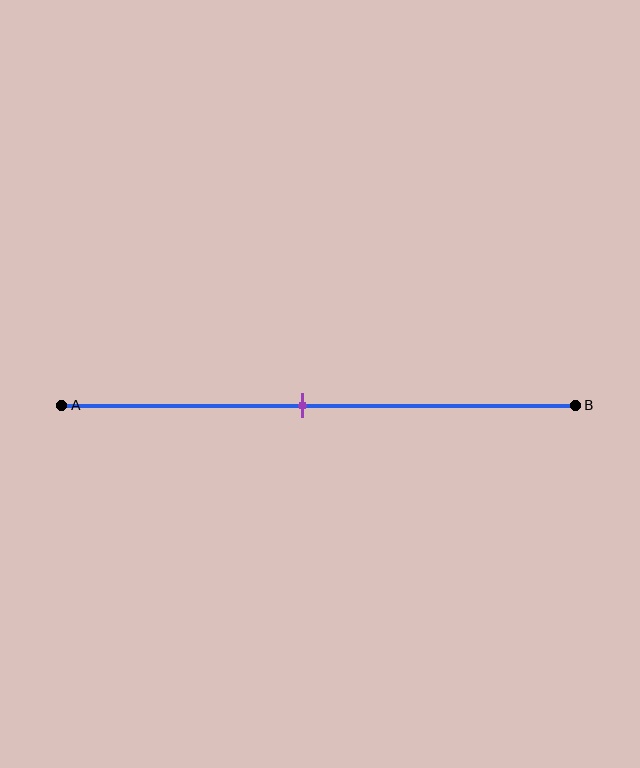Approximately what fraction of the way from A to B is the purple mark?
The purple mark is approximately 45% of the way from A to B.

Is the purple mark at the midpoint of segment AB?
No, the mark is at about 45% from A, not at the 50% midpoint.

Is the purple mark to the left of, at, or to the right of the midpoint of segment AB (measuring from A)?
The purple mark is to the left of the midpoint of segment AB.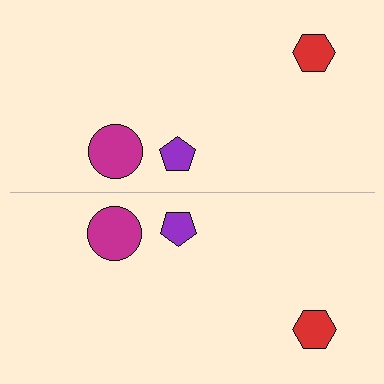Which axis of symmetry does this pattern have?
The pattern has a horizontal axis of symmetry running through the center of the image.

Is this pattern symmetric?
Yes, this pattern has bilateral (reflection) symmetry.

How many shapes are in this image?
There are 6 shapes in this image.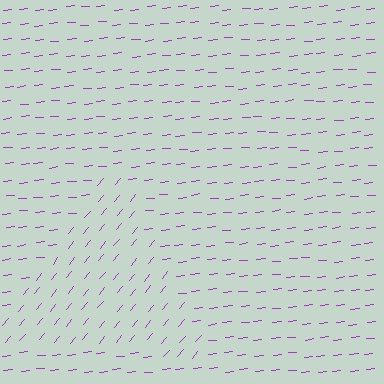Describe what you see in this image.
The image is filled with small purple line segments. A triangle region in the image has lines oriented differently from the surrounding lines, creating a visible texture boundary.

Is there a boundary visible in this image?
Yes, there is a texture boundary formed by a change in line orientation.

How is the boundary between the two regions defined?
The boundary is defined purely by a change in line orientation (approximately 45 degrees difference). All lines are the same color and thickness.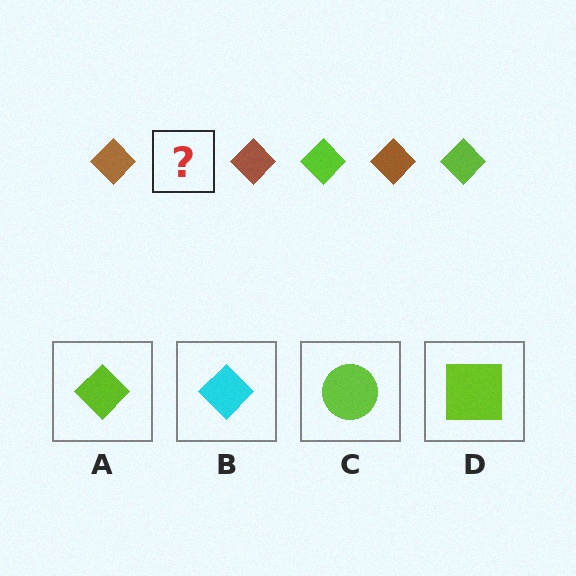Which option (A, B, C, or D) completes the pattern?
A.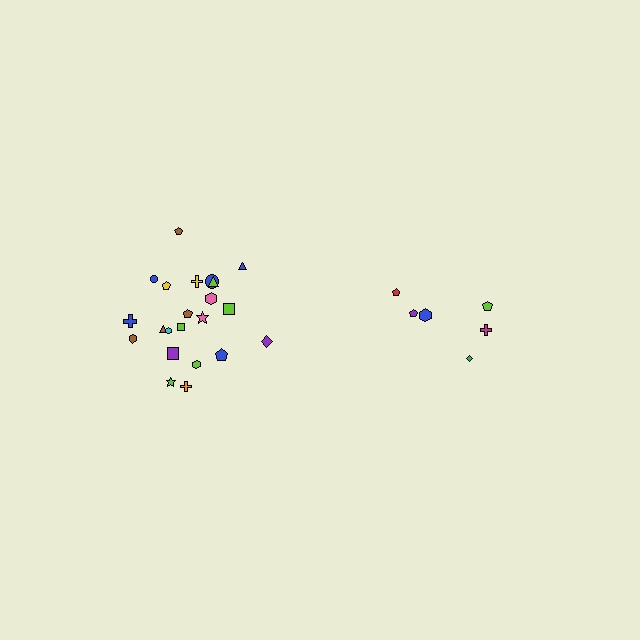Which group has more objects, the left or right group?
The left group.